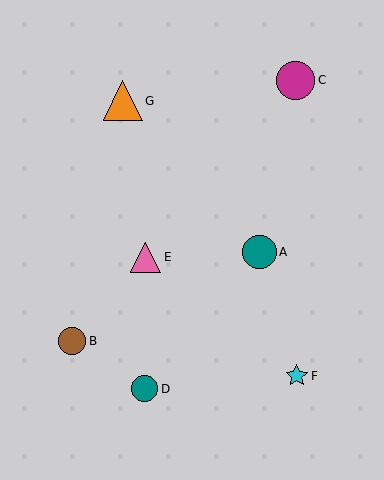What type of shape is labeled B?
Shape B is a brown circle.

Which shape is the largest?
The orange triangle (labeled G) is the largest.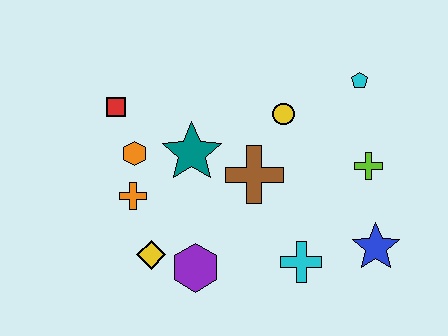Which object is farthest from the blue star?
The red square is farthest from the blue star.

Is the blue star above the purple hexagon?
Yes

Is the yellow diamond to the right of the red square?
Yes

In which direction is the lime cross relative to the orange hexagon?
The lime cross is to the right of the orange hexagon.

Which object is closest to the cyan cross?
The blue star is closest to the cyan cross.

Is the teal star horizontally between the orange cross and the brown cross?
Yes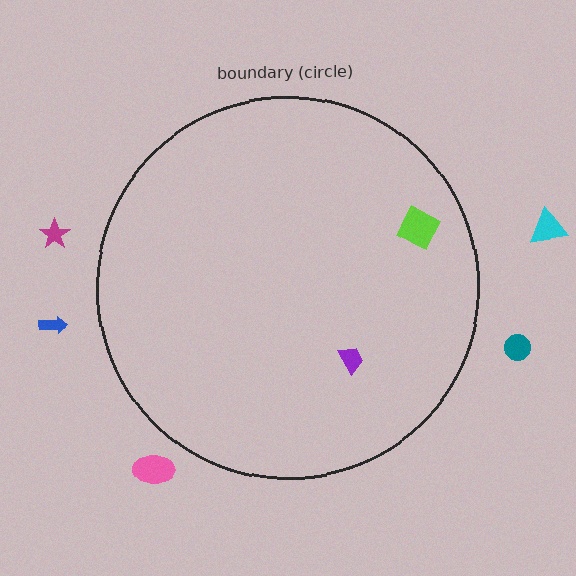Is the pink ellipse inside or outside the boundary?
Outside.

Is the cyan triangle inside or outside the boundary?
Outside.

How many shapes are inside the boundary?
2 inside, 5 outside.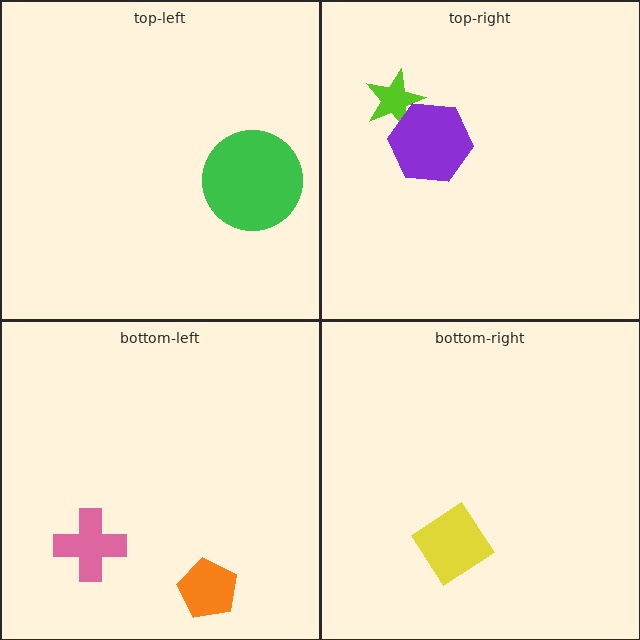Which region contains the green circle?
The top-left region.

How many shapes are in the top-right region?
2.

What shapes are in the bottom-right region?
The yellow diamond.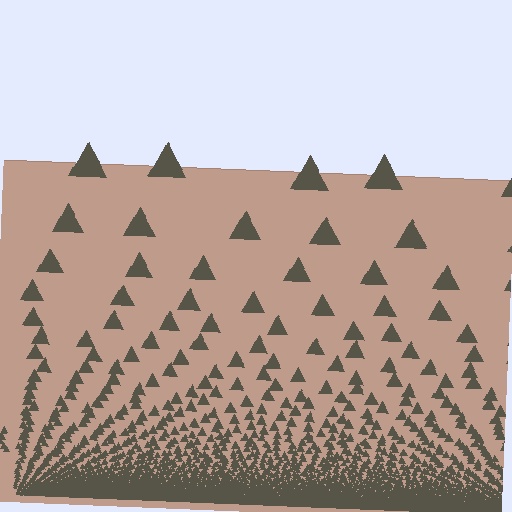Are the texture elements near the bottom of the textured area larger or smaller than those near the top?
Smaller. The gradient is inverted — elements near the bottom are smaller and denser.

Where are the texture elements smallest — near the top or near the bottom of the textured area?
Near the bottom.